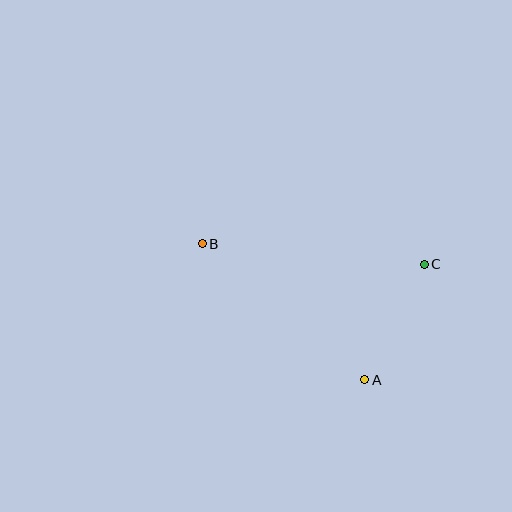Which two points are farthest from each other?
Points B and C are farthest from each other.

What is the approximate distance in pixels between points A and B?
The distance between A and B is approximately 212 pixels.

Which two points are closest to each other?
Points A and C are closest to each other.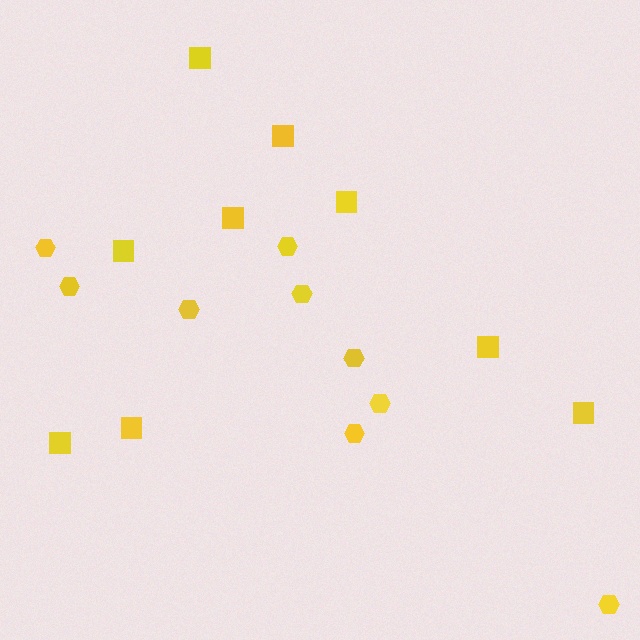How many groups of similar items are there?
There are 2 groups: one group of hexagons (9) and one group of squares (9).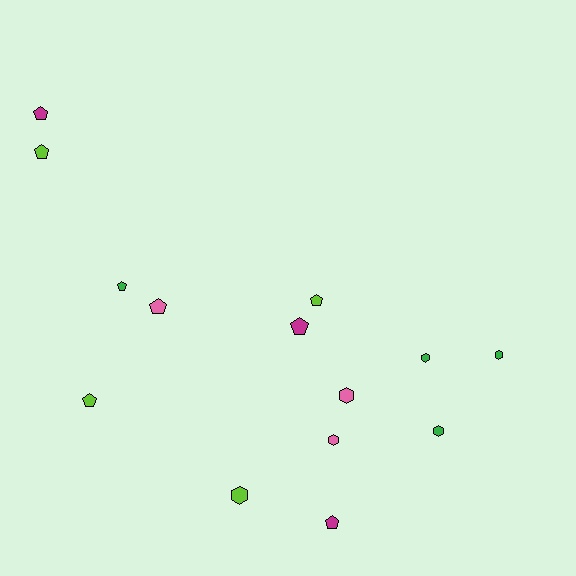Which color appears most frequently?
Green, with 4 objects.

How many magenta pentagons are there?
There are 3 magenta pentagons.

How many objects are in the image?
There are 14 objects.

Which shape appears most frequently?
Pentagon, with 8 objects.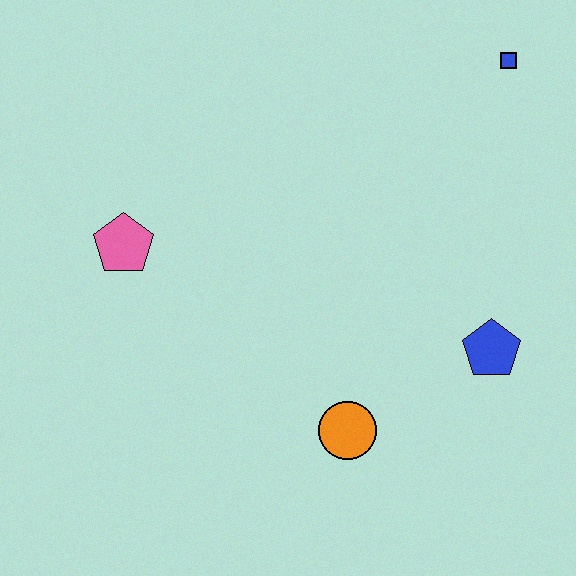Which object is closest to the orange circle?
The blue pentagon is closest to the orange circle.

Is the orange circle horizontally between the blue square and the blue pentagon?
No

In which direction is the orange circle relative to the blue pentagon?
The orange circle is to the left of the blue pentagon.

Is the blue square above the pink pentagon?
Yes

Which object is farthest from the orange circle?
The blue square is farthest from the orange circle.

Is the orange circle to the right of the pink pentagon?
Yes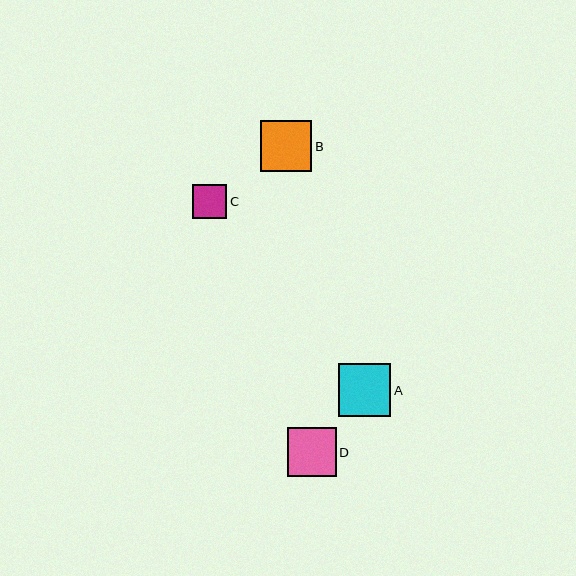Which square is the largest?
Square A is the largest with a size of approximately 53 pixels.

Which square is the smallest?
Square C is the smallest with a size of approximately 34 pixels.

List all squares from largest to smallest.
From largest to smallest: A, B, D, C.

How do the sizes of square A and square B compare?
Square A and square B are approximately the same size.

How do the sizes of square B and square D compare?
Square B and square D are approximately the same size.